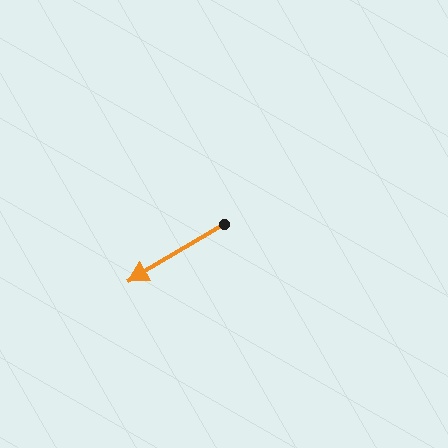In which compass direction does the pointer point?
Southwest.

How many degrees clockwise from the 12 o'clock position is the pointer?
Approximately 239 degrees.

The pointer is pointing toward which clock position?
Roughly 8 o'clock.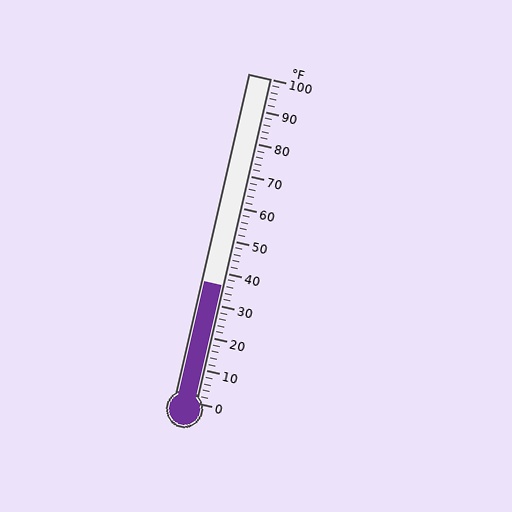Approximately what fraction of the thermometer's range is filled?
The thermometer is filled to approximately 35% of its range.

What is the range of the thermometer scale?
The thermometer scale ranges from 0°F to 100°F.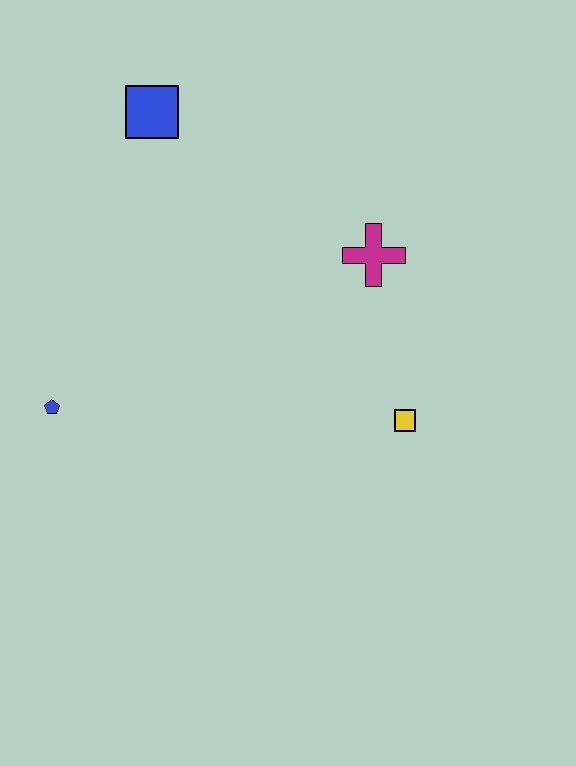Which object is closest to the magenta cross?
The yellow square is closest to the magenta cross.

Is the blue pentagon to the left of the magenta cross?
Yes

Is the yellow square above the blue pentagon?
No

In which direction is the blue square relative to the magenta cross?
The blue square is to the left of the magenta cross.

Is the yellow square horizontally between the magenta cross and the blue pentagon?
No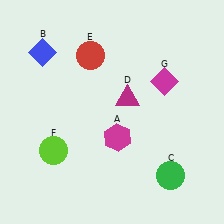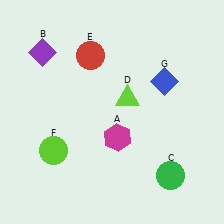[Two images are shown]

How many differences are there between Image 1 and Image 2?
There are 3 differences between the two images.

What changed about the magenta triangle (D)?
In Image 1, D is magenta. In Image 2, it changed to lime.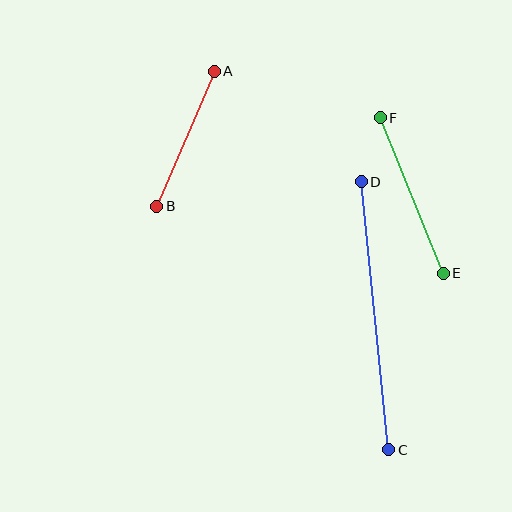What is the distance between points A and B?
The distance is approximately 146 pixels.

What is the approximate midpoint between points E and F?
The midpoint is at approximately (412, 195) pixels.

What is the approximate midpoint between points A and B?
The midpoint is at approximately (186, 139) pixels.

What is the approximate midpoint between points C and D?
The midpoint is at approximately (375, 316) pixels.